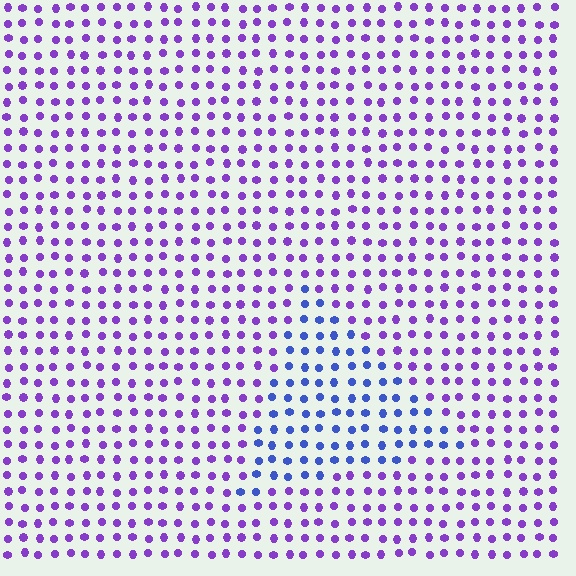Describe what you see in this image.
The image is filled with small purple elements in a uniform arrangement. A triangle-shaped region is visible where the elements are tinted to a slightly different hue, forming a subtle color boundary.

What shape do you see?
I see a triangle.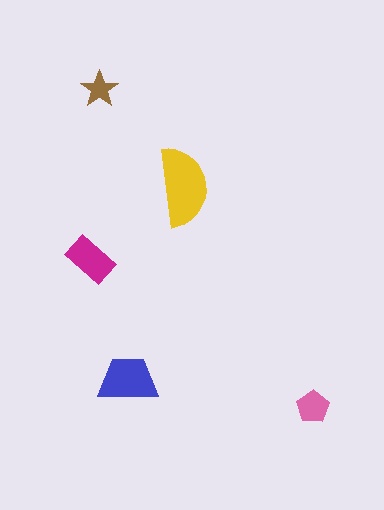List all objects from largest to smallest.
The yellow semicircle, the blue trapezoid, the magenta rectangle, the pink pentagon, the brown star.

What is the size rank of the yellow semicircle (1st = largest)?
1st.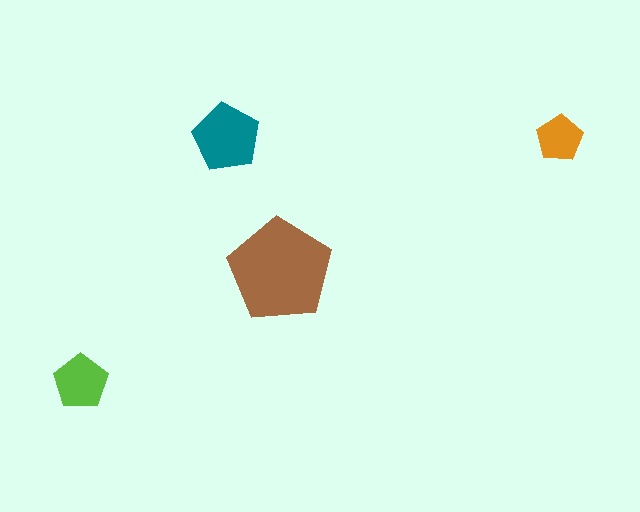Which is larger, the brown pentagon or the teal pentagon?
The brown one.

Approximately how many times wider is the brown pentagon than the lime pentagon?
About 2 times wider.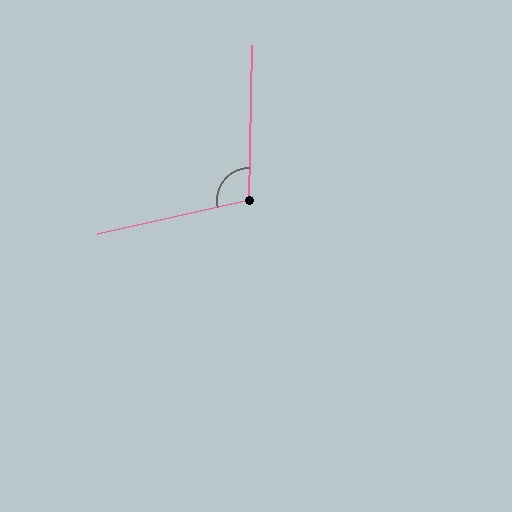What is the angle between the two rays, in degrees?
Approximately 103 degrees.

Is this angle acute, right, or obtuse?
It is obtuse.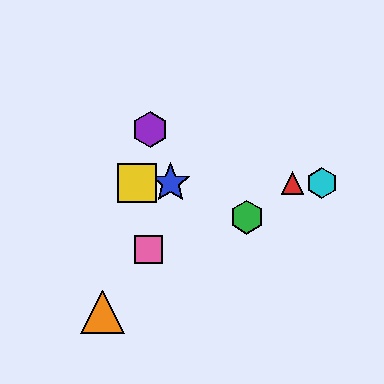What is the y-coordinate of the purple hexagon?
The purple hexagon is at y≈130.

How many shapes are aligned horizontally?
4 shapes (the red triangle, the blue star, the yellow square, the cyan hexagon) are aligned horizontally.